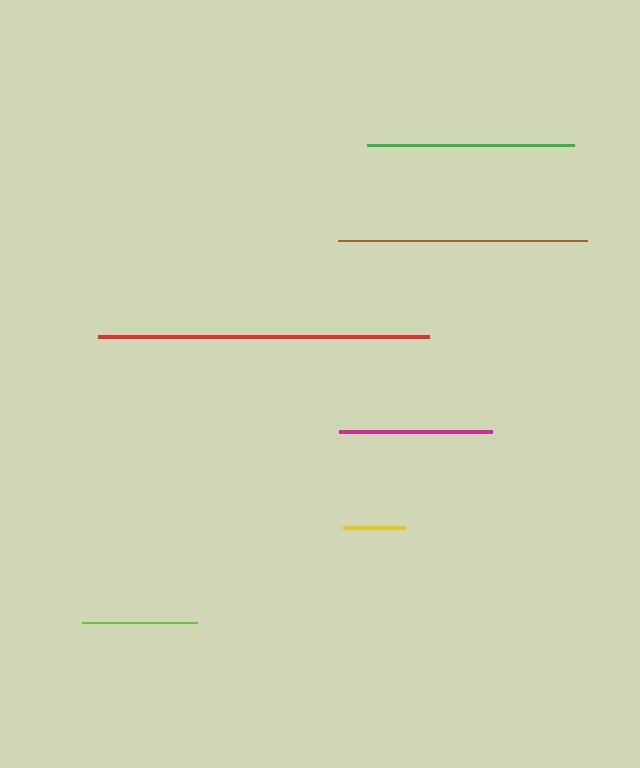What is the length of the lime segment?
The lime segment is approximately 116 pixels long.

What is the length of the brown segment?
The brown segment is approximately 250 pixels long.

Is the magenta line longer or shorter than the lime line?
The magenta line is longer than the lime line.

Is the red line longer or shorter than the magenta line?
The red line is longer than the magenta line.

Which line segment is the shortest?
The yellow line is the shortest at approximately 62 pixels.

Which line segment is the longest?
The red line is the longest at approximately 331 pixels.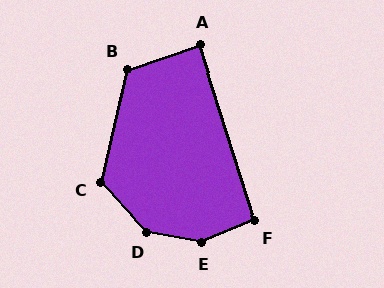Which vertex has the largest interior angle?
E, at approximately 147 degrees.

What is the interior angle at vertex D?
Approximately 144 degrees (obtuse).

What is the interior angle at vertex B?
Approximately 121 degrees (obtuse).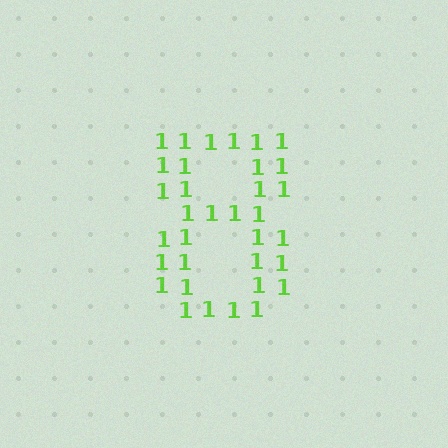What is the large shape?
The large shape is the digit 8.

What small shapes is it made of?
It is made of small digit 1's.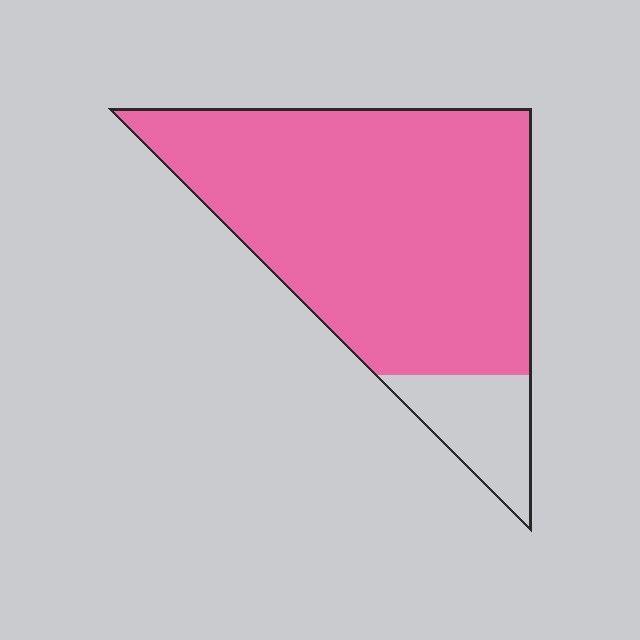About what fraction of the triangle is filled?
About seven eighths (7/8).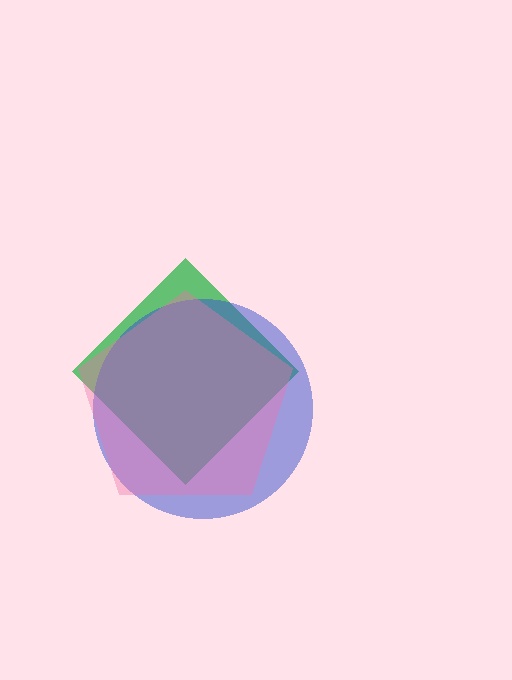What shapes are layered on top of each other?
The layered shapes are: a green diamond, a blue circle, a pink pentagon.